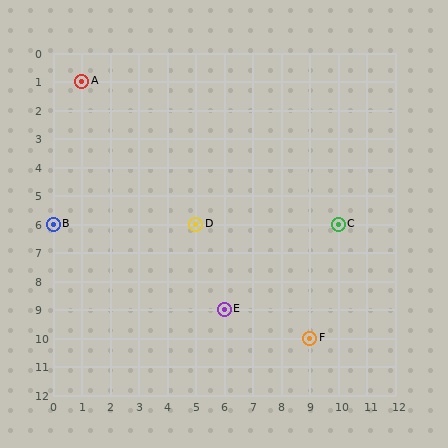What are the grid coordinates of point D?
Point D is at grid coordinates (5, 6).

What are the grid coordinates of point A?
Point A is at grid coordinates (1, 1).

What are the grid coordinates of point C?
Point C is at grid coordinates (10, 6).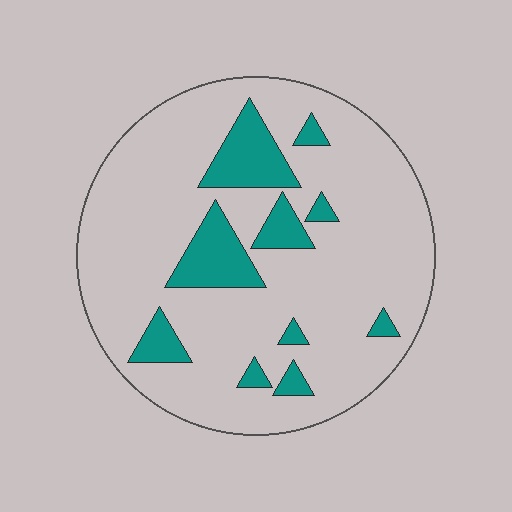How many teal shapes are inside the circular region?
10.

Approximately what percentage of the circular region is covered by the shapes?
Approximately 15%.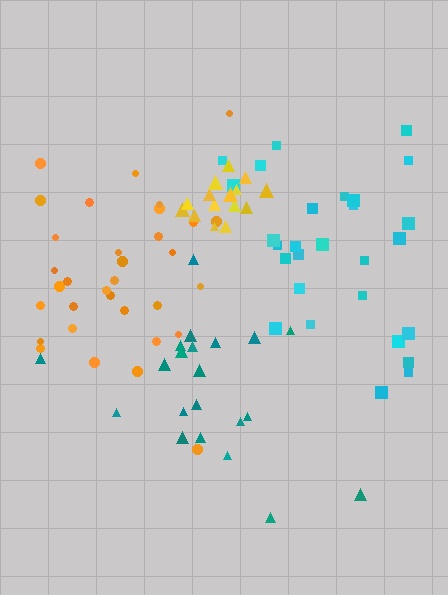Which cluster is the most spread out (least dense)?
Cyan.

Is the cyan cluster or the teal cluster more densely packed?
Teal.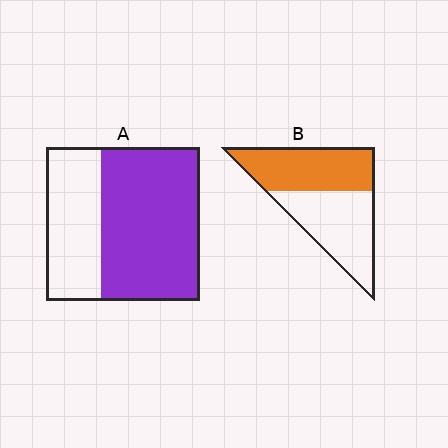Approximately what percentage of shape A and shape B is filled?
A is approximately 65% and B is approximately 50%.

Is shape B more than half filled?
Roughly half.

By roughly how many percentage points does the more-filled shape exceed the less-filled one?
By roughly 15 percentage points (A over B).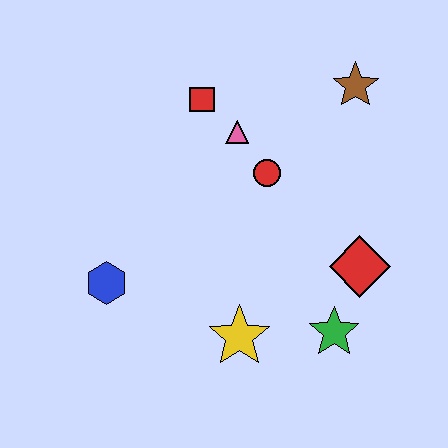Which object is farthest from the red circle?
The blue hexagon is farthest from the red circle.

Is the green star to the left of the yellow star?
No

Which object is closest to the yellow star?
The green star is closest to the yellow star.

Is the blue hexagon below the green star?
No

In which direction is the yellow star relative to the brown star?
The yellow star is below the brown star.